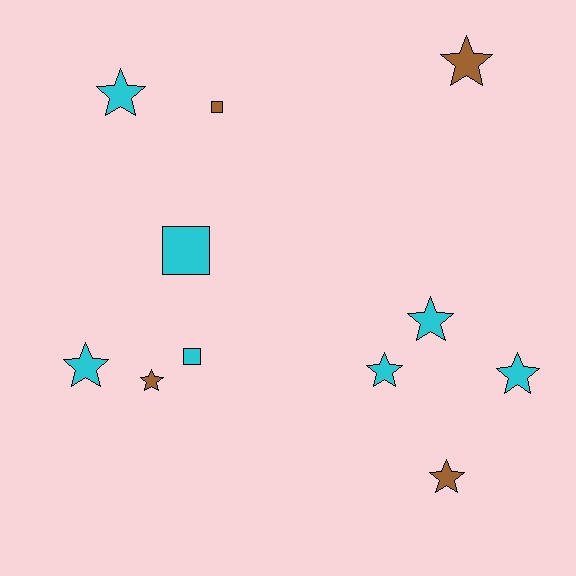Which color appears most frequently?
Cyan, with 7 objects.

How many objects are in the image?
There are 11 objects.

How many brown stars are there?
There are 3 brown stars.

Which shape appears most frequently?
Star, with 8 objects.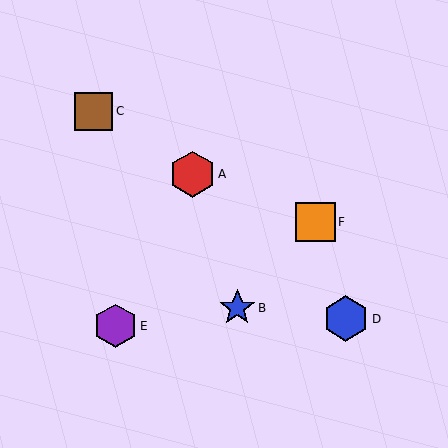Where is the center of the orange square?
The center of the orange square is at (315, 222).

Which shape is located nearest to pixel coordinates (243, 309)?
The blue star (labeled B) at (237, 308) is nearest to that location.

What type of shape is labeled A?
Shape A is a red hexagon.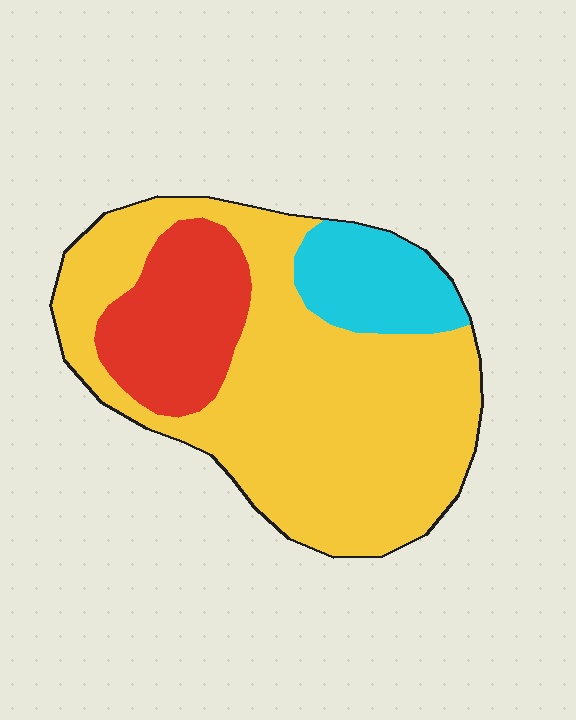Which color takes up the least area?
Cyan, at roughly 15%.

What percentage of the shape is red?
Red covers about 20% of the shape.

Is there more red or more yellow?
Yellow.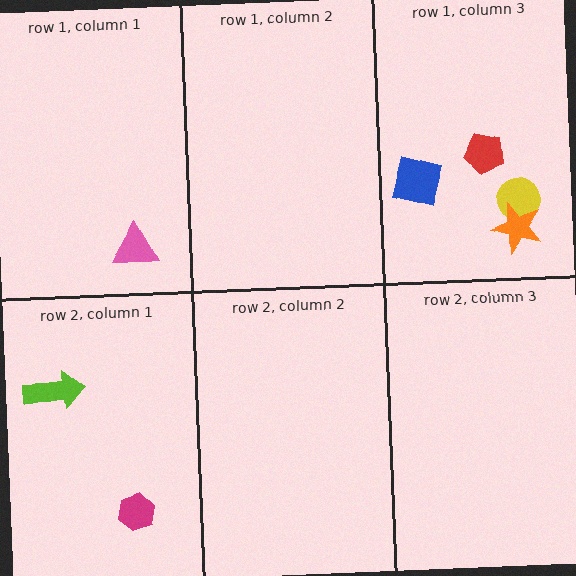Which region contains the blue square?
The row 1, column 3 region.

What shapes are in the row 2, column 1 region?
The magenta hexagon, the lime arrow.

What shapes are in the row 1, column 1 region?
The pink triangle.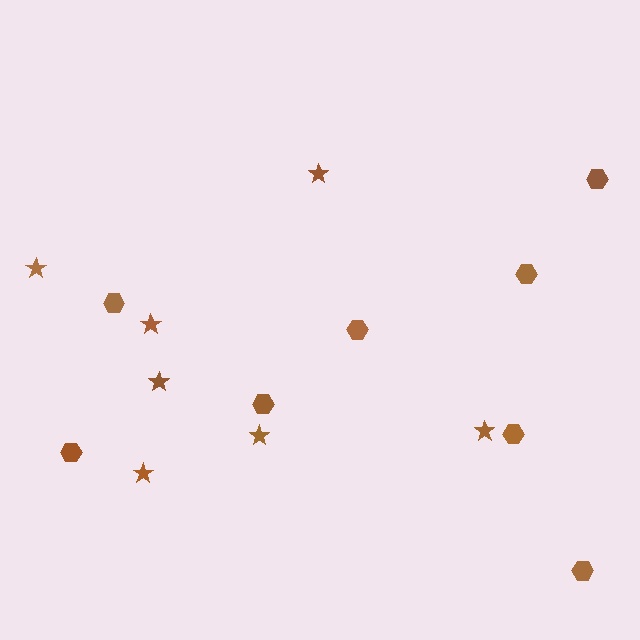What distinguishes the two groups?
There are 2 groups: one group of stars (7) and one group of hexagons (8).